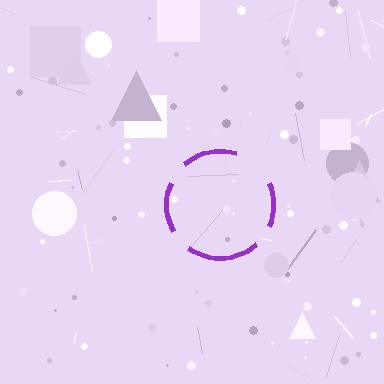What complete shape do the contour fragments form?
The contour fragments form a circle.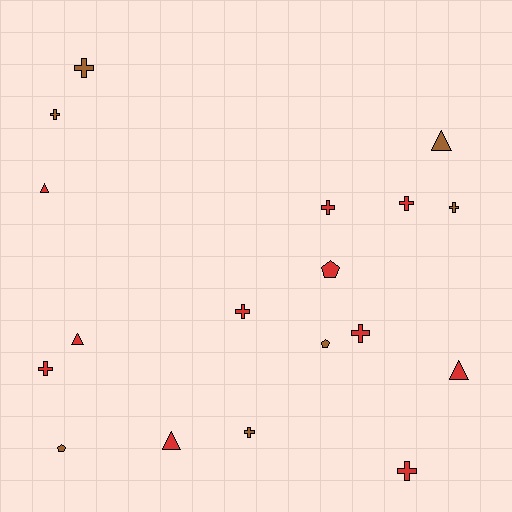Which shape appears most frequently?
Cross, with 10 objects.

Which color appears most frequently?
Red, with 11 objects.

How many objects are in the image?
There are 18 objects.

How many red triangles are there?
There are 4 red triangles.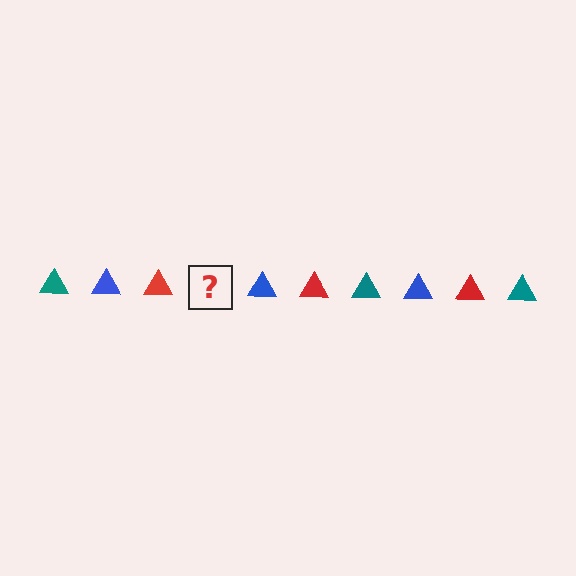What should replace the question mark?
The question mark should be replaced with a teal triangle.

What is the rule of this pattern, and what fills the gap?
The rule is that the pattern cycles through teal, blue, red triangles. The gap should be filled with a teal triangle.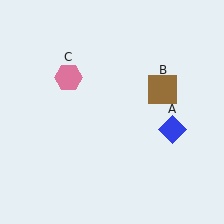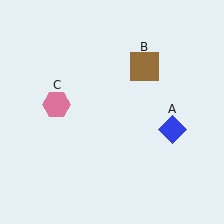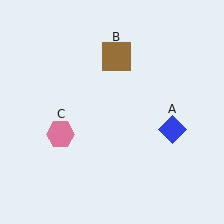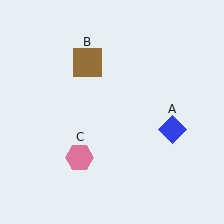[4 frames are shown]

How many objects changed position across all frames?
2 objects changed position: brown square (object B), pink hexagon (object C).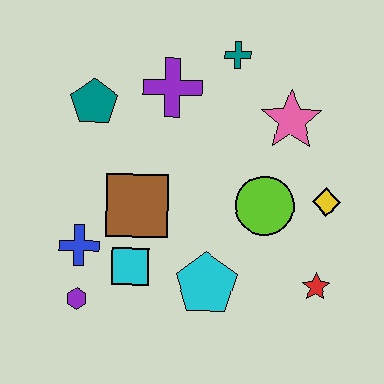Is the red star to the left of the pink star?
No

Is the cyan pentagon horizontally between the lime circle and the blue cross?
Yes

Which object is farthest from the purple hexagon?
The teal cross is farthest from the purple hexagon.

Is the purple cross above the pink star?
Yes